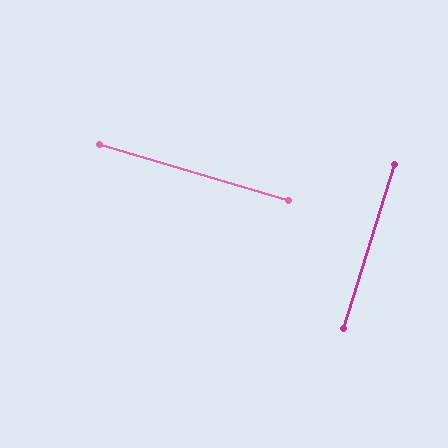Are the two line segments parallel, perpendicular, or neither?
Perpendicular — they meet at approximately 89°.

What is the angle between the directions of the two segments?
Approximately 89 degrees.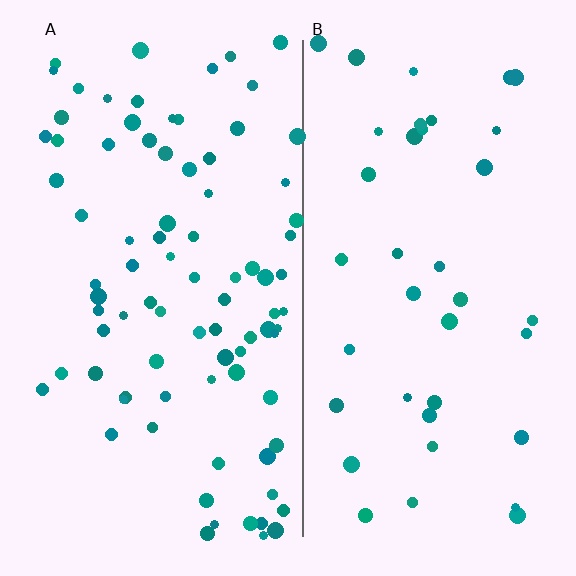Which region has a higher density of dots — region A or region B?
A (the left).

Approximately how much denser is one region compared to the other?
Approximately 2.2× — region A over region B.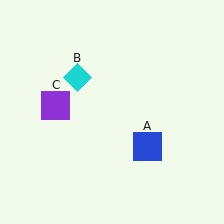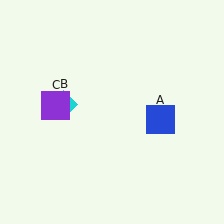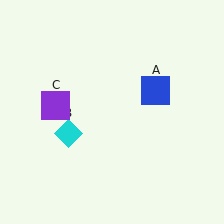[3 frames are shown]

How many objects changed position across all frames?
2 objects changed position: blue square (object A), cyan diamond (object B).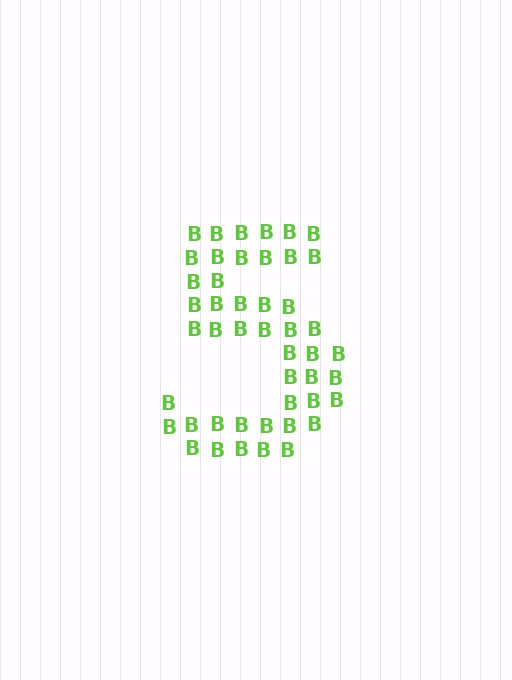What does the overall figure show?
The overall figure shows the digit 5.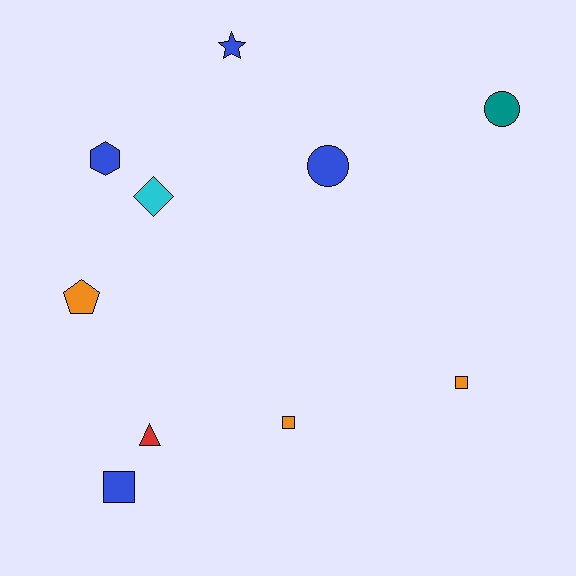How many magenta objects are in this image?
There are no magenta objects.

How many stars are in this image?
There is 1 star.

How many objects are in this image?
There are 10 objects.